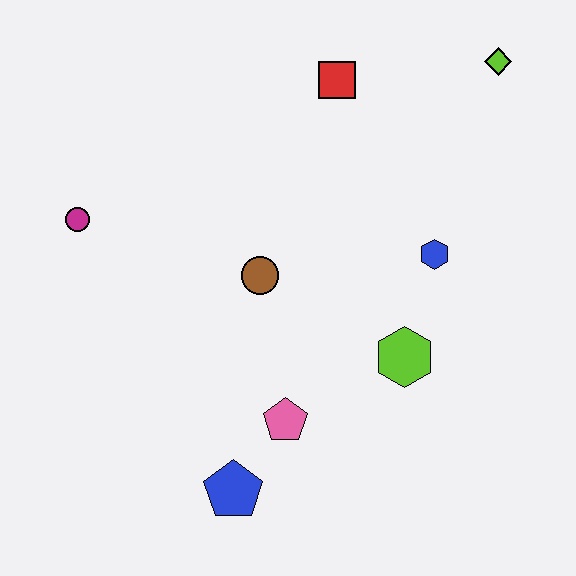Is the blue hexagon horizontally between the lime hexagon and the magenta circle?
No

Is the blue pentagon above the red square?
No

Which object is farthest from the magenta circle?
The lime diamond is farthest from the magenta circle.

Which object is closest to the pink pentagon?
The blue pentagon is closest to the pink pentagon.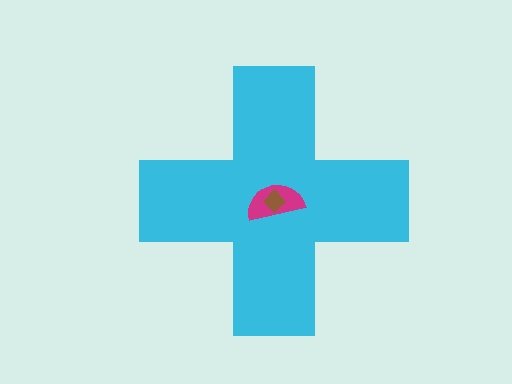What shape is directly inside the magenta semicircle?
The brown diamond.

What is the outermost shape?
The cyan cross.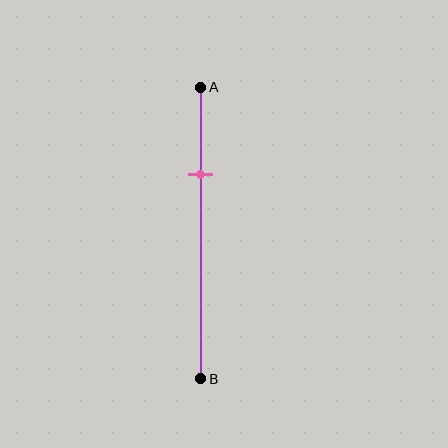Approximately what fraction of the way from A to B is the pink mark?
The pink mark is approximately 30% of the way from A to B.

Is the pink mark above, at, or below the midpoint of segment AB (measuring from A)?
The pink mark is above the midpoint of segment AB.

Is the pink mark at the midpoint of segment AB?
No, the mark is at about 30% from A, not at the 50% midpoint.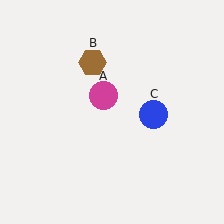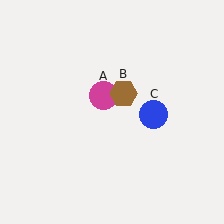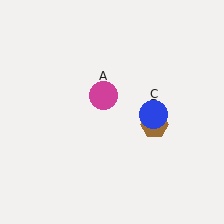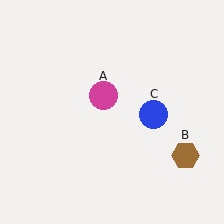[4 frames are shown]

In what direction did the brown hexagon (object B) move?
The brown hexagon (object B) moved down and to the right.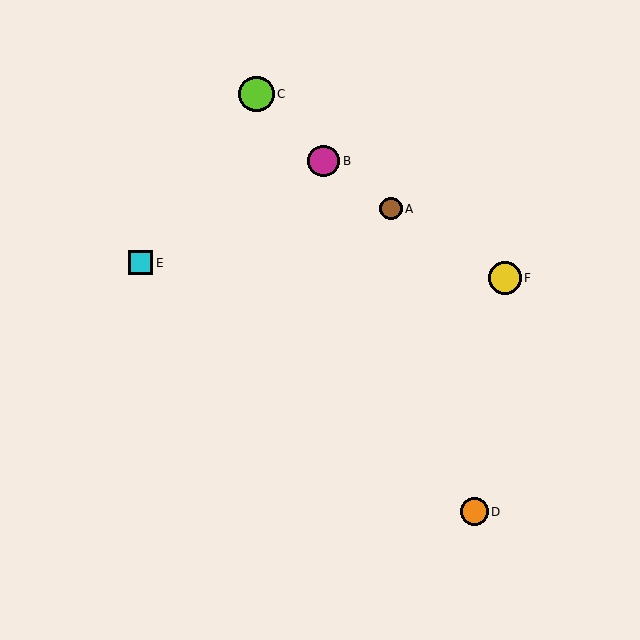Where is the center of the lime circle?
The center of the lime circle is at (256, 94).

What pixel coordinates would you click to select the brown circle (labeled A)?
Click at (391, 209) to select the brown circle A.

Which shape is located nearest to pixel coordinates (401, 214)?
The brown circle (labeled A) at (391, 209) is nearest to that location.